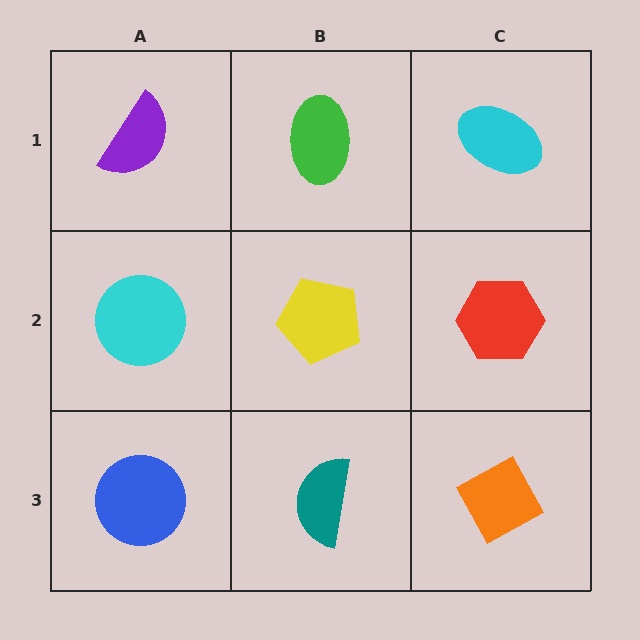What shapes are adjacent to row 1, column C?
A red hexagon (row 2, column C), a green ellipse (row 1, column B).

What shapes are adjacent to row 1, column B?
A yellow pentagon (row 2, column B), a purple semicircle (row 1, column A), a cyan ellipse (row 1, column C).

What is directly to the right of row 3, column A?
A teal semicircle.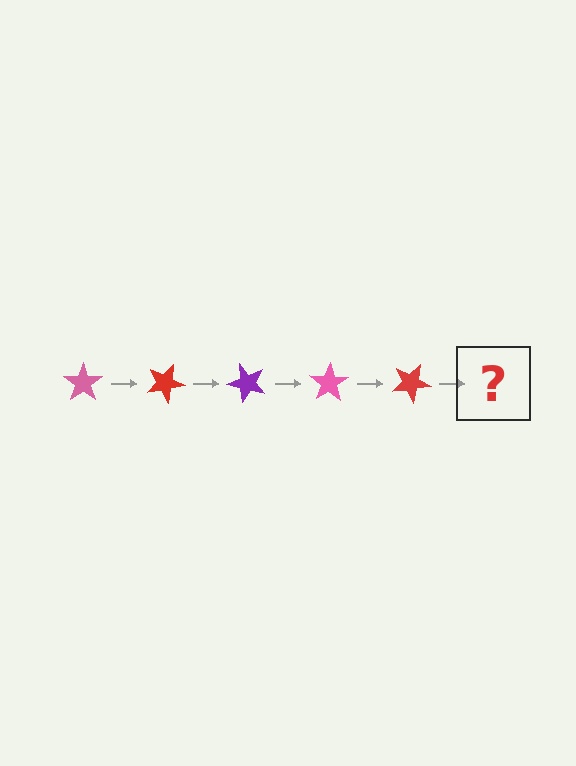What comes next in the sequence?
The next element should be a purple star, rotated 125 degrees from the start.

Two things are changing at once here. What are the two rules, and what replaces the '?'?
The two rules are that it rotates 25 degrees each step and the color cycles through pink, red, and purple. The '?' should be a purple star, rotated 125 degrees from the start.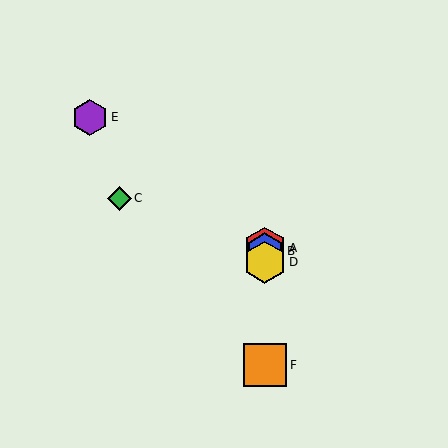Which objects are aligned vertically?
Objects A, B, D, F are aligned vertically.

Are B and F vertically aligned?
Yes, both are at x≈265.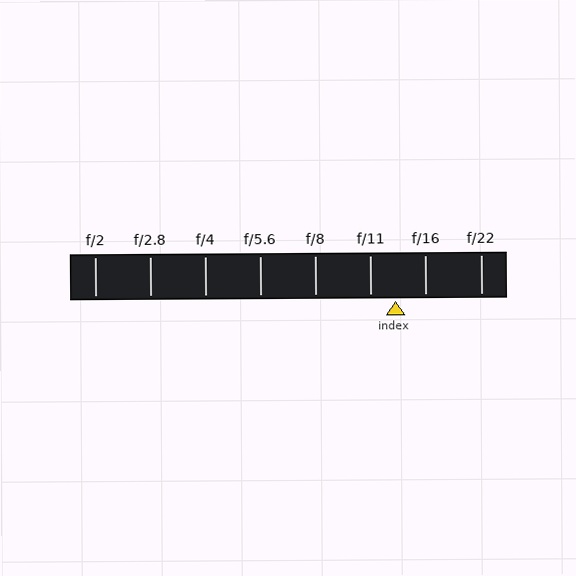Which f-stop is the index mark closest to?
The index mark is closest to f/11.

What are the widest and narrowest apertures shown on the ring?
The widest aperture shown is f/2 and the narrowest is f/22.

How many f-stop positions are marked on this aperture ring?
There are 8 f-stop positions marked.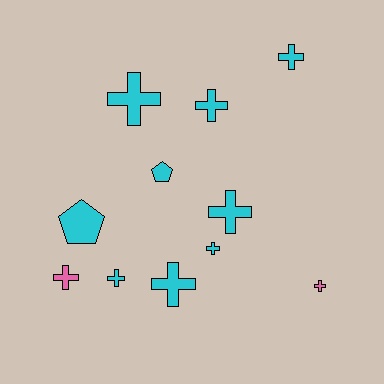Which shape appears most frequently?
Cross, with 9 objects.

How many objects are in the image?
There are 11 objects.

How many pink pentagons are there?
There are no pink pentagons.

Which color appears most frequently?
Cyan, with 9 objects.